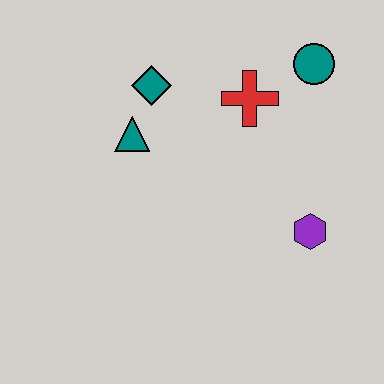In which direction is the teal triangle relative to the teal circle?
The teal triangle is to the left of the teal circle.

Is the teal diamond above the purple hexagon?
Yes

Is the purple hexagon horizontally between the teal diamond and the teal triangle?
No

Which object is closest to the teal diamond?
The teal triangle is closest to the teal diamond.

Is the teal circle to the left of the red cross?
No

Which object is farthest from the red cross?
The purple hexagon is farthest from the red cross.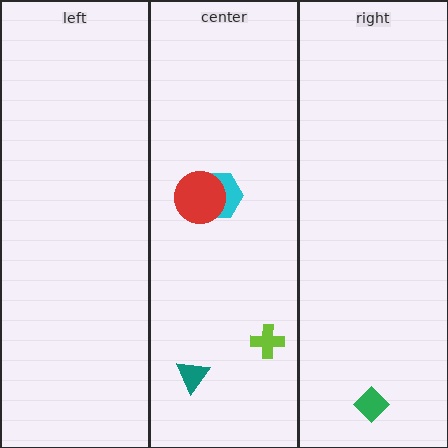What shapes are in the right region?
The green diamond.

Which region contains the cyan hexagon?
The center region.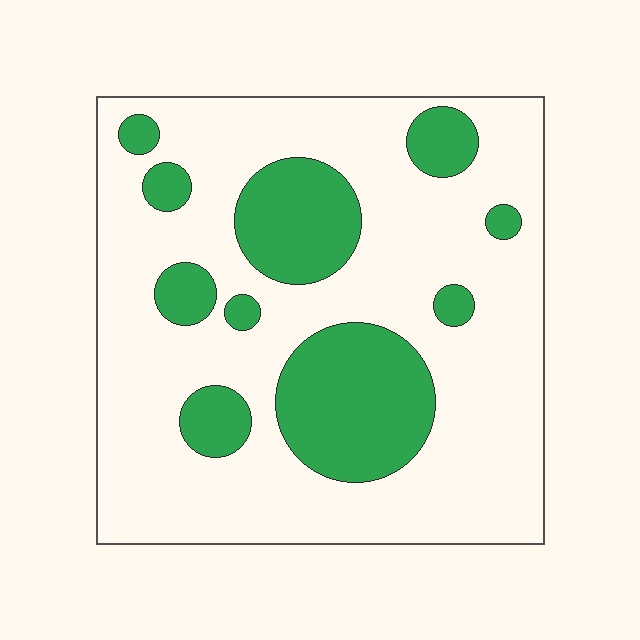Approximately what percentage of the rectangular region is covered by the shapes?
Approximately 25%.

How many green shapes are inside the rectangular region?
10.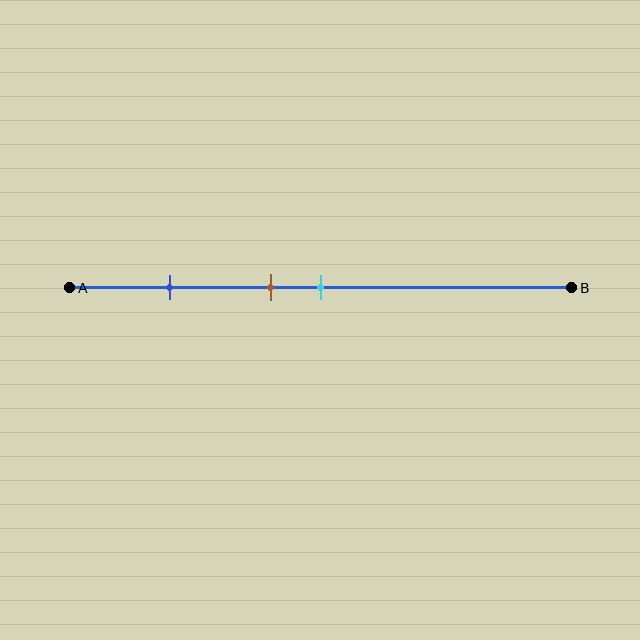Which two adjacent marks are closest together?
The brown and cyan marks are the closest adjacent pair.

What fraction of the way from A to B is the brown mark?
The brown mark is approximately 40% (0.4) of the way from A to B.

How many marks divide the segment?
There are 3 marks dividing the segment.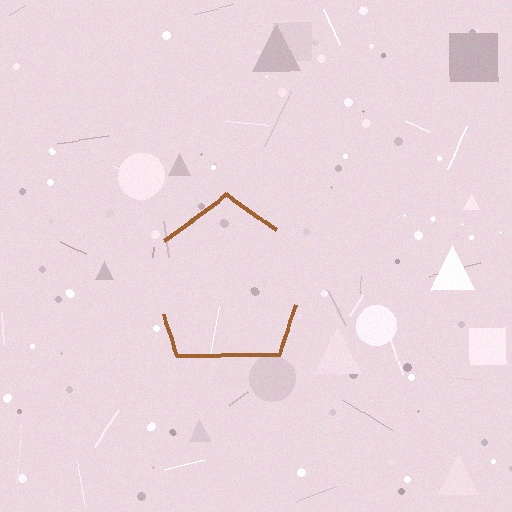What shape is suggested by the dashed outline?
The dashed outline suggests a pentagon.